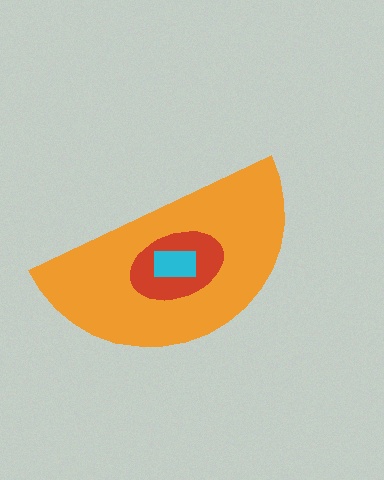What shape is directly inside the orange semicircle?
The red ellipse.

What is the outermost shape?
The orange semicircle.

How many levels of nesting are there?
3.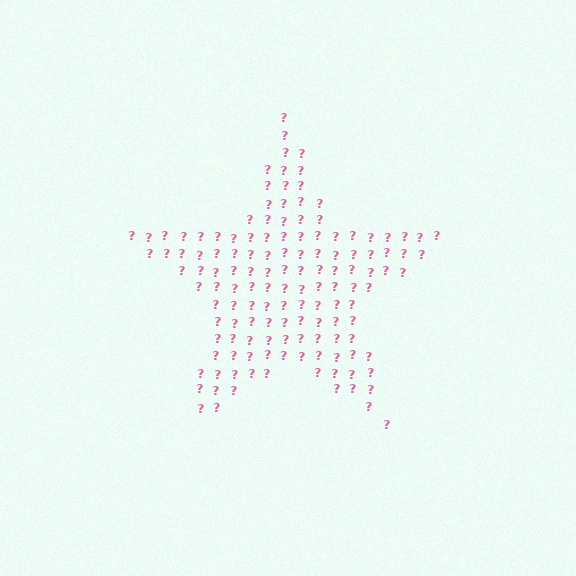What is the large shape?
The large shape is a star.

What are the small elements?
The small elements are question marks.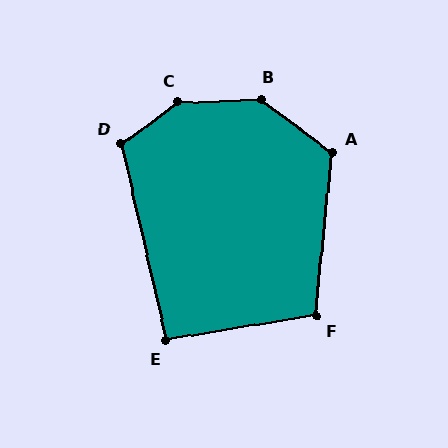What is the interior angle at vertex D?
Approximately 114 degrees (obtuse).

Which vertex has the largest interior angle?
C, at approximately 146 degrees.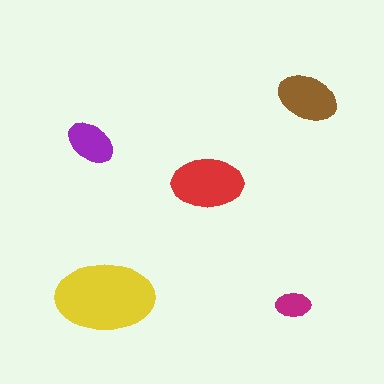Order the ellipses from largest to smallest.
the yellow one, the red one, the brown one, the purple one, the magenta one.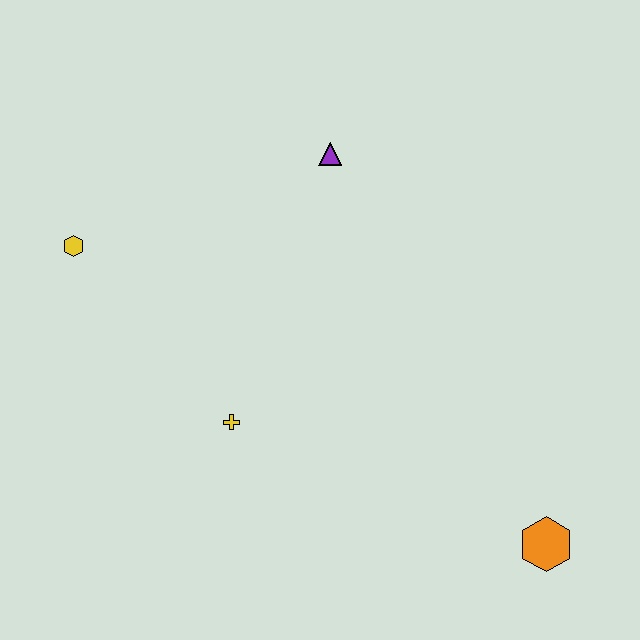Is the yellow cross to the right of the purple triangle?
No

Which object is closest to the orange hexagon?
The yellow cross is closest to the orange hexagon.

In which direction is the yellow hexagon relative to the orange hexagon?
The yellow hexagon is to the left of the orange hexagon.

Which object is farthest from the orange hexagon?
The yellow hexagon is farthest from the orange hexagon.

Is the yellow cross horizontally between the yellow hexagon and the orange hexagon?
Yes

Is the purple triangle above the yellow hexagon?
Yes